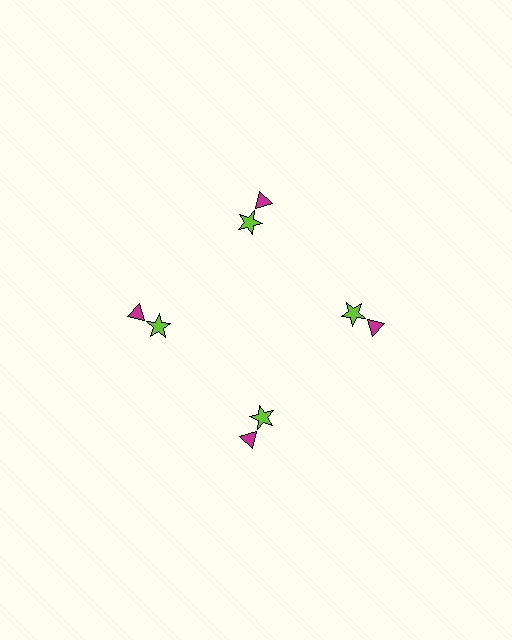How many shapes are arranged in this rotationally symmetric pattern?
There are 8 shapes, arranged in 4 groups of 2.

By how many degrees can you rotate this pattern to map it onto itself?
The pattern maps onto itself every 90 degrees of rotation.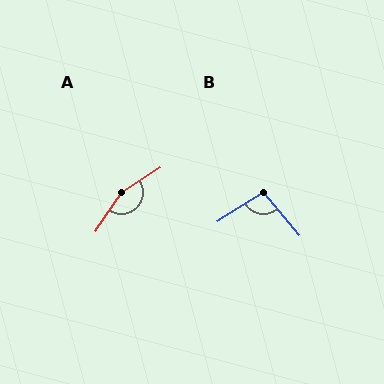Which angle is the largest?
A, at approximately 156 degrees.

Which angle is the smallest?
B, at approximately 97 degrees.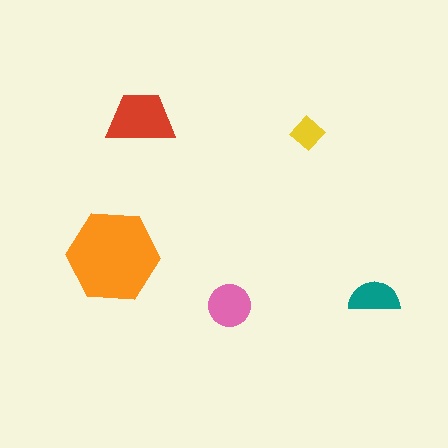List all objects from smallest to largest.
The yellow diamond, the teal semicircle, the pink circle, the red trapezoid, the orange hexagon.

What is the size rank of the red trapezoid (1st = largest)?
2nd.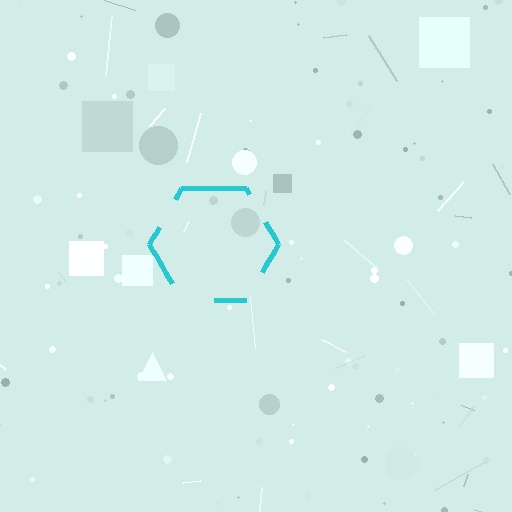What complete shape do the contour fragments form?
The contour fragments form a hexagon.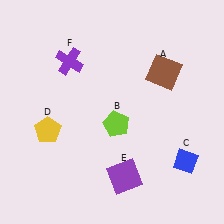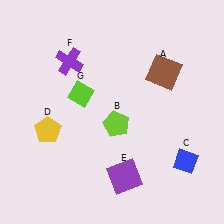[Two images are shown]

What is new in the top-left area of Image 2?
A lime diamond (G) was added in the top-left area of Image 2.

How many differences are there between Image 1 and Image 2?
There is 1 difference between the two images.